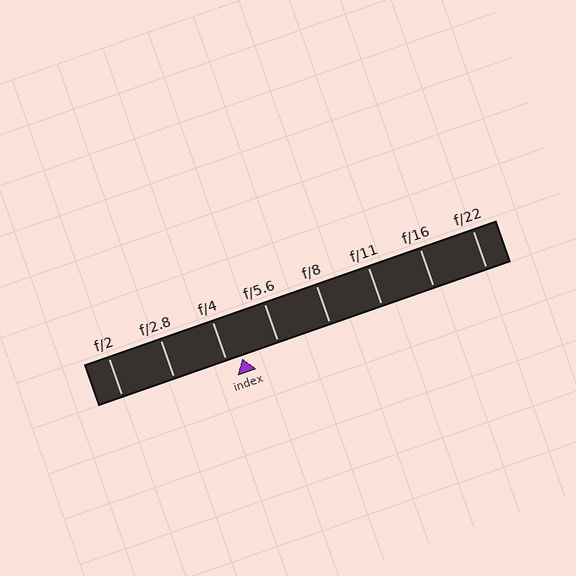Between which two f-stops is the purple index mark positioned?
The index mark is between f/4 and f/5.6.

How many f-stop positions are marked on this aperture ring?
There are 8 f-stop positions marked.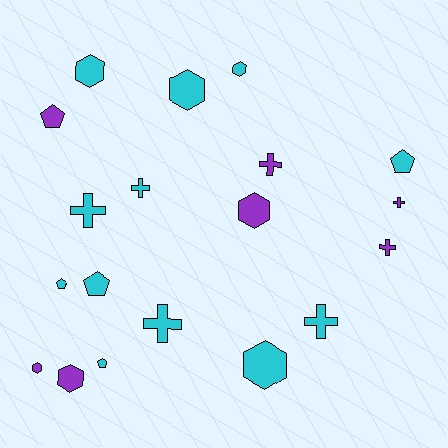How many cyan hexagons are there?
There are 4 cyan hexagons.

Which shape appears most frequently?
Cross, with 7 objects.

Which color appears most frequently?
Cyan, with 12 objects.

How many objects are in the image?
There are 19 objects.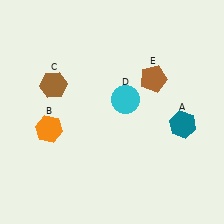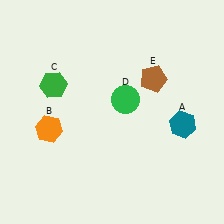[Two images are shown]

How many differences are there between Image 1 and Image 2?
There are 2 differences between the two images.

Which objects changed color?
C changed from brown to green. D changed from cyan to green.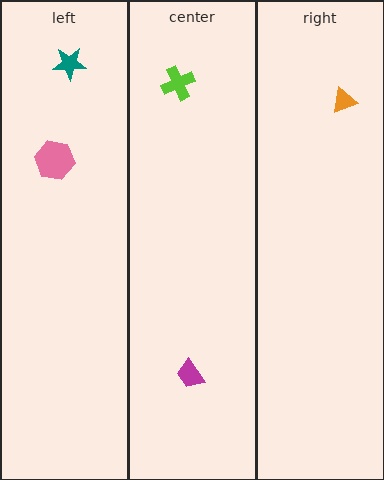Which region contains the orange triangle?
The right region.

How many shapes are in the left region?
2.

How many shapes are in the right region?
1.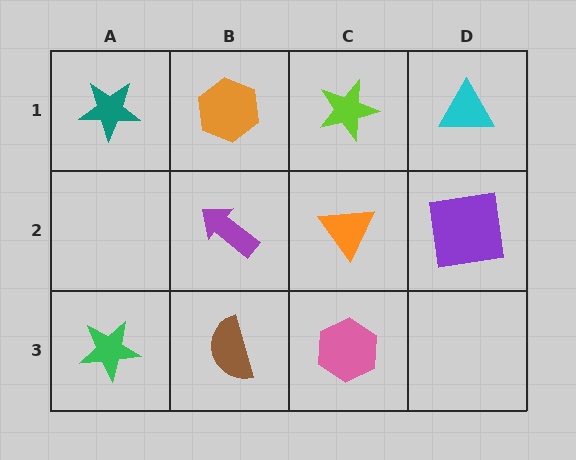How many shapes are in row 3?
3 shapes.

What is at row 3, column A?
A green star.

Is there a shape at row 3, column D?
No, that cell is empty.